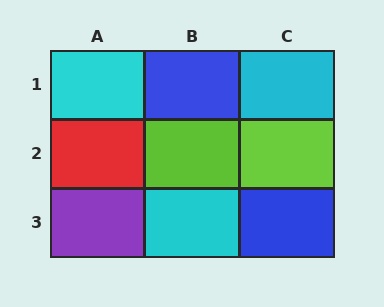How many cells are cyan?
3 cells are cyan.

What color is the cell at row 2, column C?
Lime.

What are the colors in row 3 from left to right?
Purple, cyan, blue.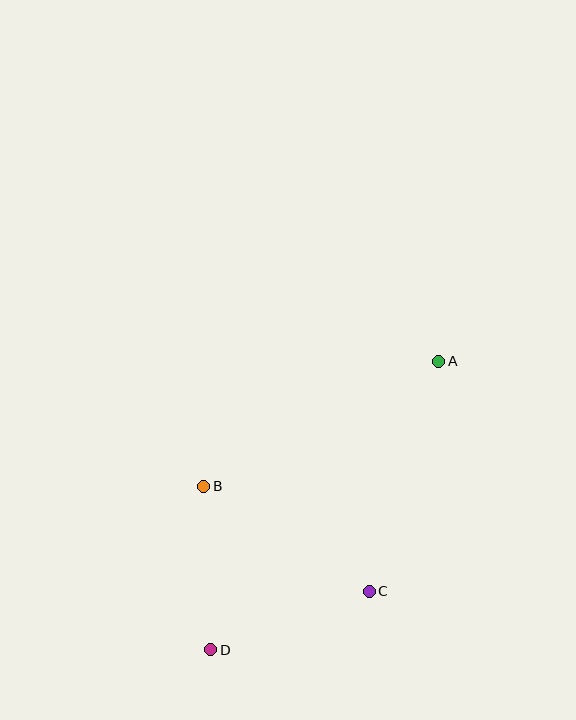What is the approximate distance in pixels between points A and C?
The distance between A and C is approximately 240 pixels.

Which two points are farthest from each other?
Points A and D are farthest from each other.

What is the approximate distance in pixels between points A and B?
The distance between A and B is approximately 266 pixels.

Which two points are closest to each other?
Points B and D are closest to each other.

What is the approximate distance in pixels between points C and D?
The distance between C and D is approximately 169 pixels.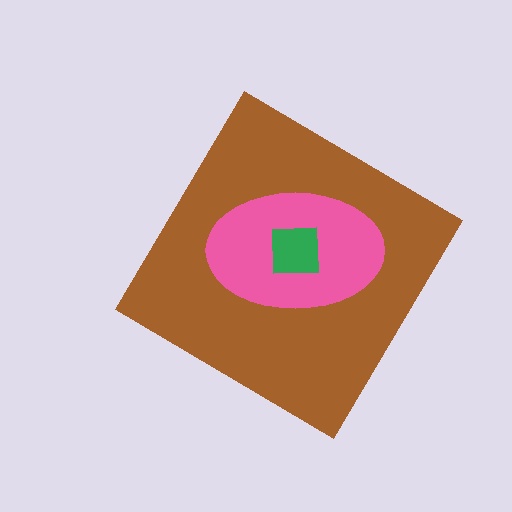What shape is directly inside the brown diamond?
The pink ellipse.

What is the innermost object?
The green square.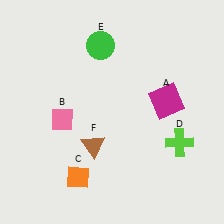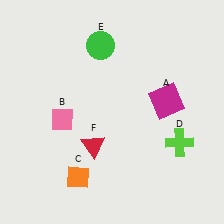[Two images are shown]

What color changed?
The triangle (F) changed from brown in Image 1 to red in Image 2.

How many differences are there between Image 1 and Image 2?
There is 1 difference between the two images.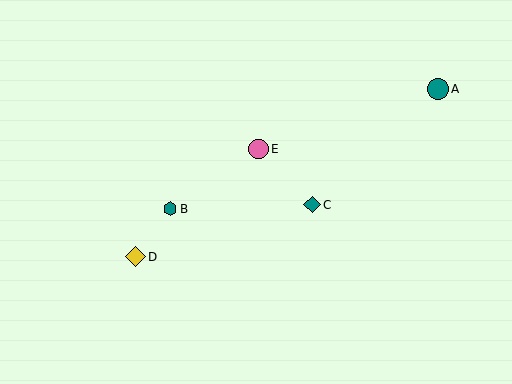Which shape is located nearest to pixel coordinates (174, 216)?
The teal hexagon (labeled B) at (170, 209) is nearest to that location.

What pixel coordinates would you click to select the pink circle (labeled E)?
Click at (259, 149) to select the pink circle E.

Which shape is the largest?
The teal circle (labeled A) is the largest.